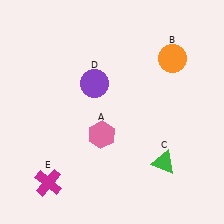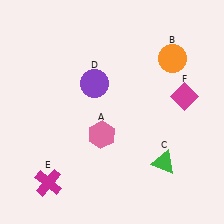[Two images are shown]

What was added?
A magenta diamond (F) was added in Image 2.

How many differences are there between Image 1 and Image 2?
There is 1 difference between the two images.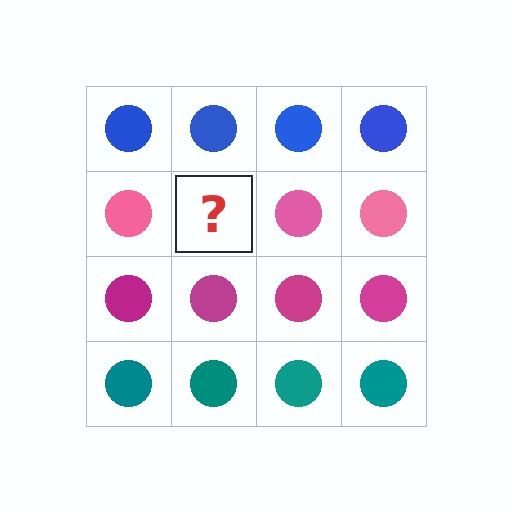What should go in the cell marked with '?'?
The missing cell should contain a pink circle.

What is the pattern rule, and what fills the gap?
The rule is that each row has a consistent color. The gap should be filled with a pink circle.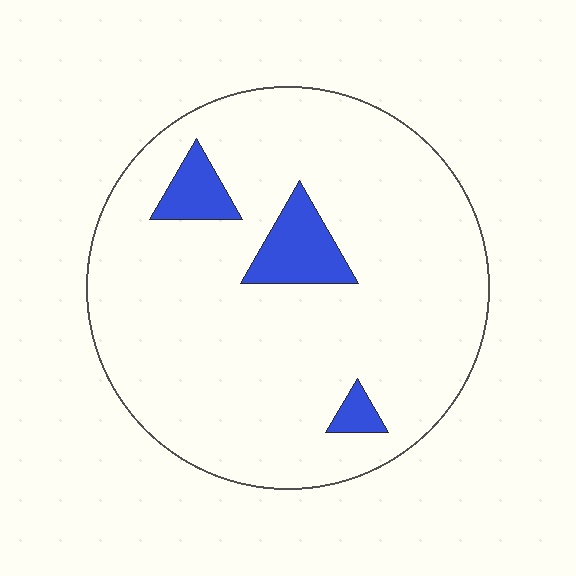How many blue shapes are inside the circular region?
3.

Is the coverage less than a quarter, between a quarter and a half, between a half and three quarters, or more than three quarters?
Less than a quarter.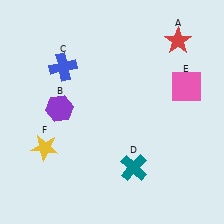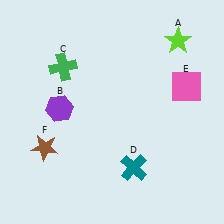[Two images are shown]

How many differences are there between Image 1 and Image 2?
There are 3 differences between the two images.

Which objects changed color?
A changed from red to lime. C changed from blue to green. F changed from yellow to brown.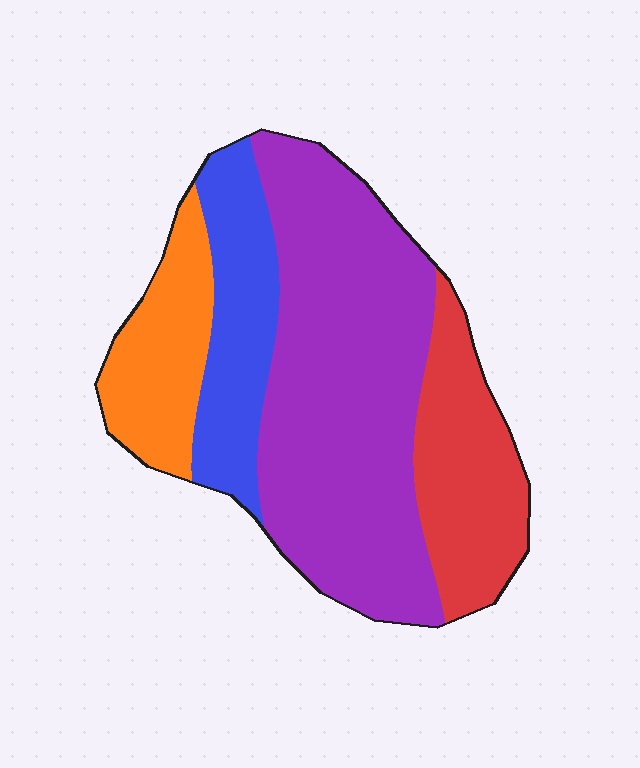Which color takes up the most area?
Purple, at roughly 50%.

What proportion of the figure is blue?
Blue covers 17% of the figure.